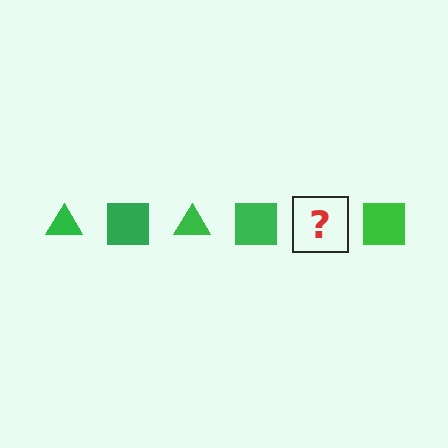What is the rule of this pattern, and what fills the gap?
The rule is that the pattern cycles through triangle, square shapes in green. The gap should be filled with a green triangle.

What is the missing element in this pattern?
The missing element is a green triangle.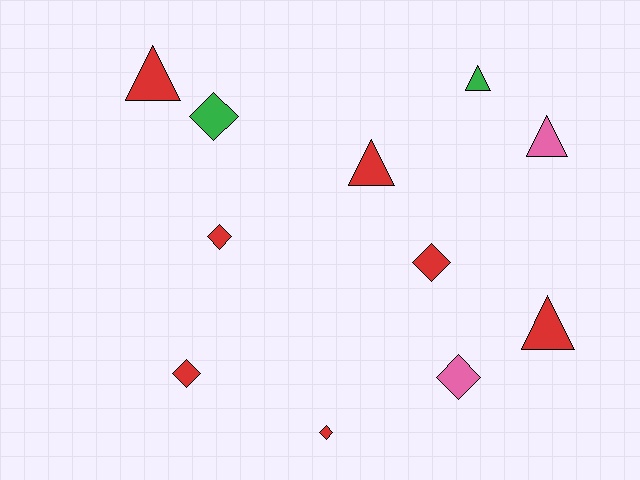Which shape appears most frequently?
Diamond, with 6 objects.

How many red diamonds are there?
There are 4 red diamonds.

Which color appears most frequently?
Red, with 7 objects.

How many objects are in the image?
There are 11 objects.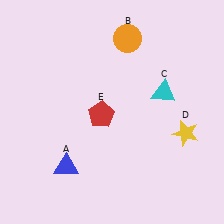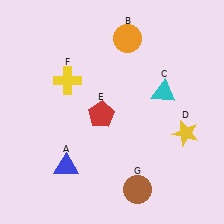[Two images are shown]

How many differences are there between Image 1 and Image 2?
There are 2 differences between the two images.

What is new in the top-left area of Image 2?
A yellow cross (F) was added in the top-left area of Image 2.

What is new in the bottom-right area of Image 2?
A brown circle (G) was added in the bottom-right area of Image 2.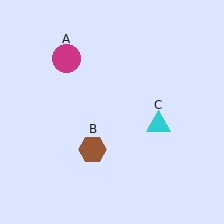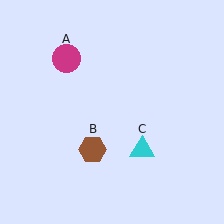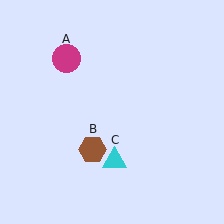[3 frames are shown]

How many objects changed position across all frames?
1 object changed position: cyan triangle (object C).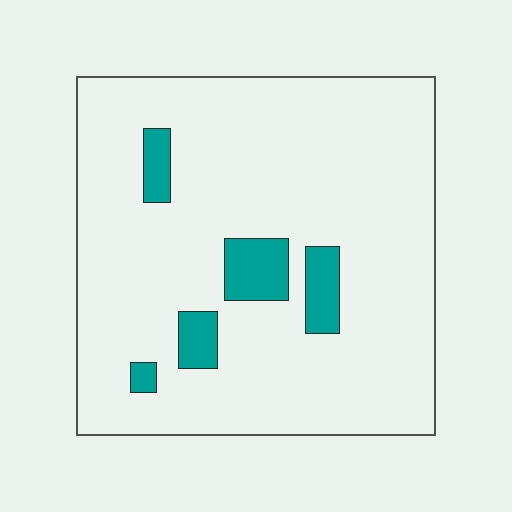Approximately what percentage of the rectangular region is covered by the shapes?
Approximately 10%.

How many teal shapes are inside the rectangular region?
5.